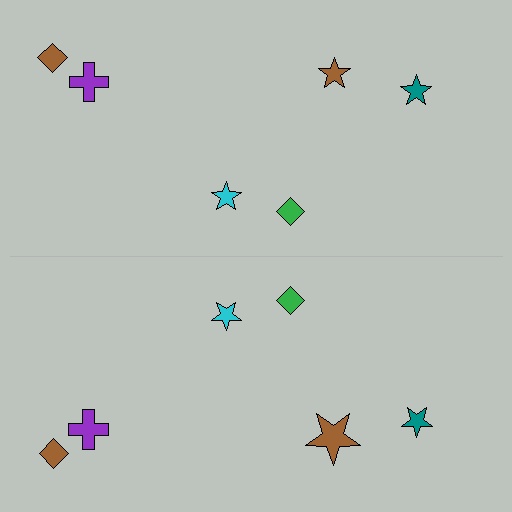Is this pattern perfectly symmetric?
No, the pattern is not perfectly symmetric. The brown star on the bottom side has a different size than its mirror counterpart.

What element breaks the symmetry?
The brown star on the bottom side has a different size than its mirror counterpart.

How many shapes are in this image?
There are 12 shapes in this image.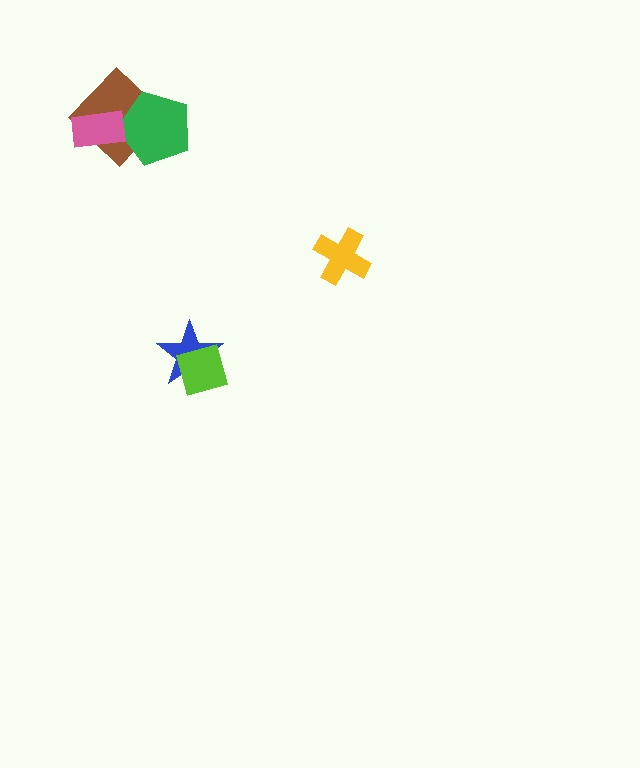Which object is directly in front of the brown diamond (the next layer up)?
The green pentagon is directly in front of the brown diamond.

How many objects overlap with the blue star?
1 object overlaps with the blue star.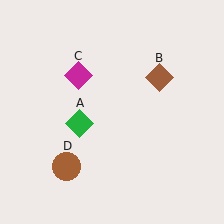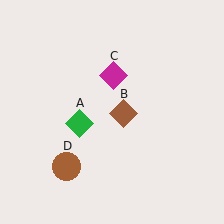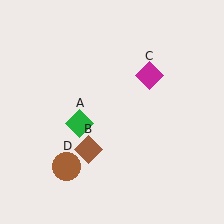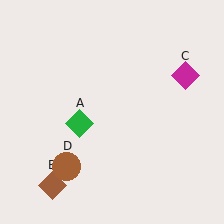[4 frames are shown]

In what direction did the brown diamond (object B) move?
The brown diamond (object B) moved down and to the left.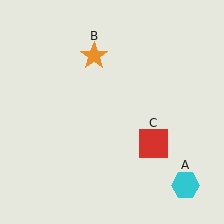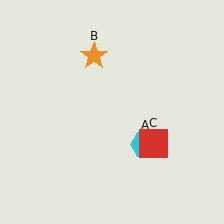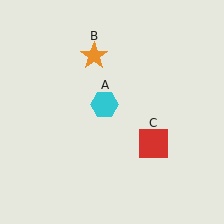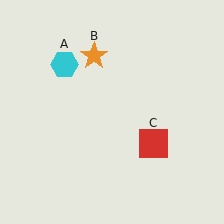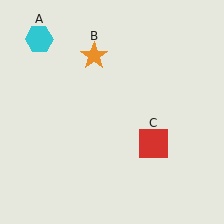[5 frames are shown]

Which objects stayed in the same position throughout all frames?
Orange star (object B) and red square (object C) remained stationary.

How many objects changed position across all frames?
1 object changed position: cyan hexagon (object A).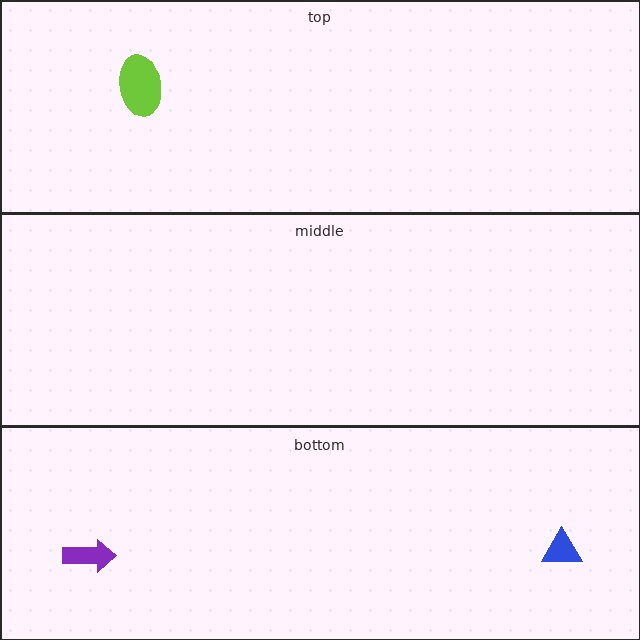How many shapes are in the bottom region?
2.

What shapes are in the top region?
The lime ellipse.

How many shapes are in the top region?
1.